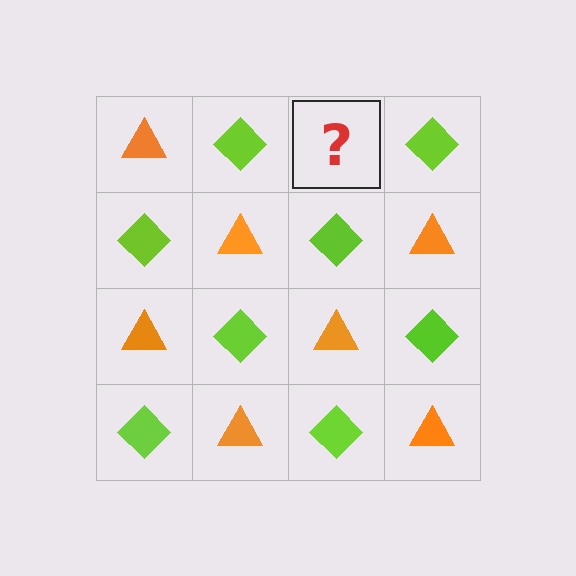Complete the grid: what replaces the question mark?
The question mark should be replaced with an orange triangle.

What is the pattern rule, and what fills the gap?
The rule is that it alternates orange triangle and lime diamond in a checkerboard pattern. The gap should be filled with an orange triangle.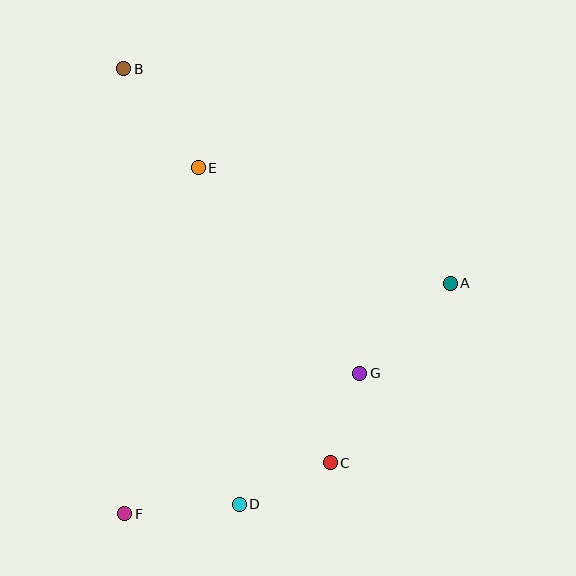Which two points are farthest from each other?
Points B and D are farthest from each other.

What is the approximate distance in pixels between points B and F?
The distance between B and F is approximately 445 pixels.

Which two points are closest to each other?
Points C and G are closest to each other.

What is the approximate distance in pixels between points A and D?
The distance between A and D is approximately 305 pixels.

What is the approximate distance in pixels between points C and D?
The distance between C and D is approximately 100 pixels.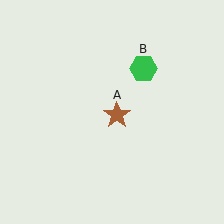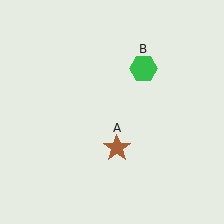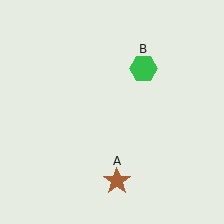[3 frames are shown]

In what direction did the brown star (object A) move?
The brown star (object A) moved down.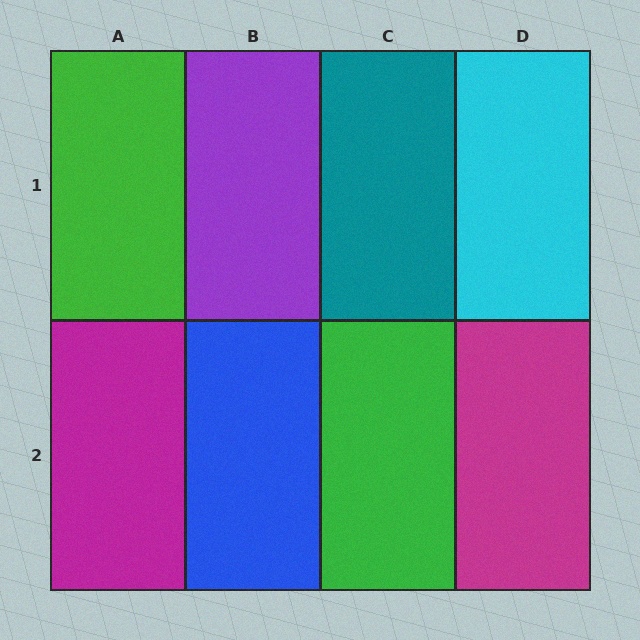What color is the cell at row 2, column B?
Blue.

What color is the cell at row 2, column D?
Magenta.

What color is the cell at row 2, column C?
Green.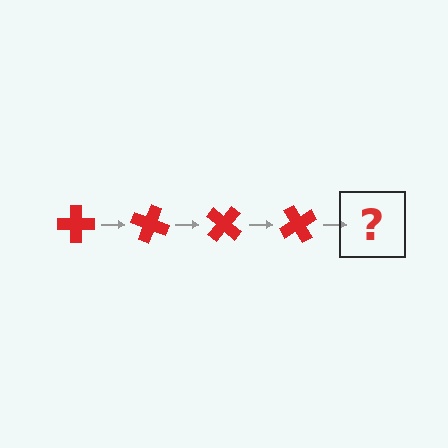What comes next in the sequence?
The next element should be a red cross rotated 80 degrees.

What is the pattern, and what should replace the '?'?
The pattern is that the cross rotates 20 degrees each step. The '?' should be a red cross rotated 80 degrees.